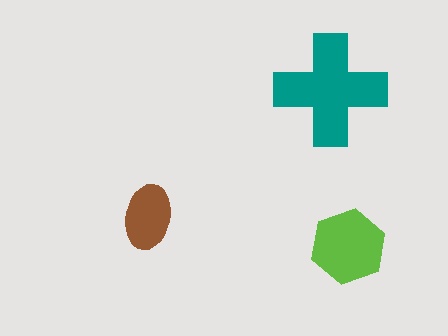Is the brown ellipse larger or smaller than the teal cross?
Smaller.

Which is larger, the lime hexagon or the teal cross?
The teal cross.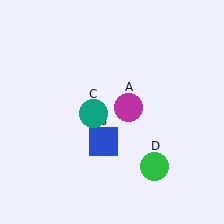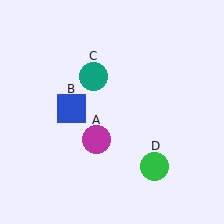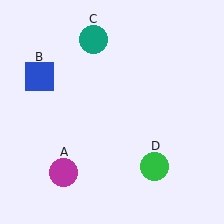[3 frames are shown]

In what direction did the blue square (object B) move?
The blue square (object B) moved up and to the left.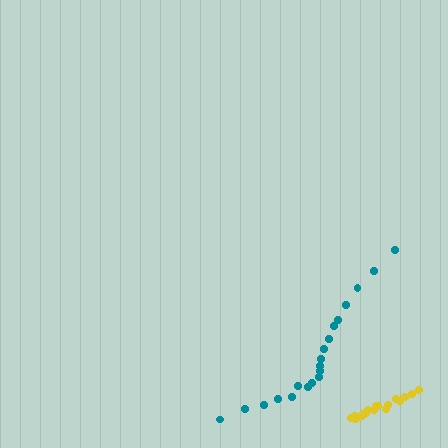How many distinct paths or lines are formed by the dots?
There are 2 distinct paths.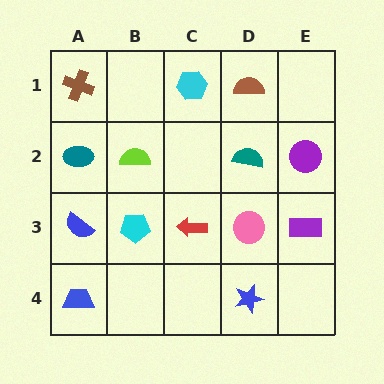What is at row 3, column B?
A cyan pentagon.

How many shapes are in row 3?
5 shapes.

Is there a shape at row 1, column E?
No, that cell is empty.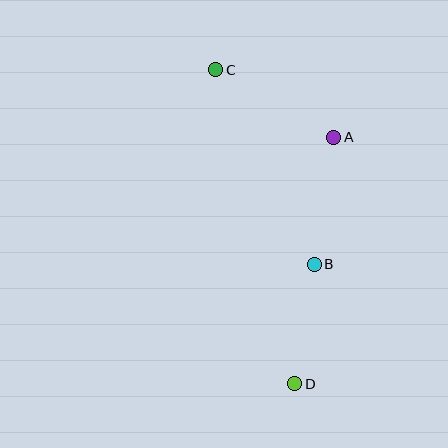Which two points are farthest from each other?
Points C and D are farthest from each other.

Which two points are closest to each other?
Points B and D are closest to each other.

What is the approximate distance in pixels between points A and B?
The distance between A and B is approximately 129 pixels.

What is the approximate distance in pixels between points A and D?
The distance between A and D is approximately 249 pixels.